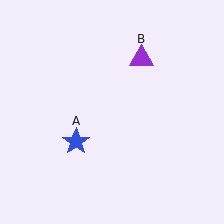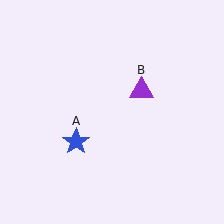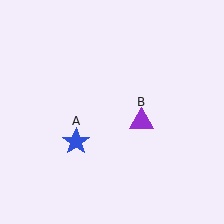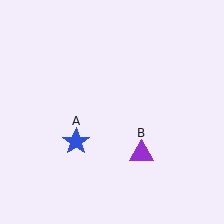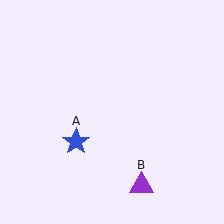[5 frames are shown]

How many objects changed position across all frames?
1 object changed position: purple triangle (object B).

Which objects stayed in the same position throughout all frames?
Blue star (object A) remained stationary.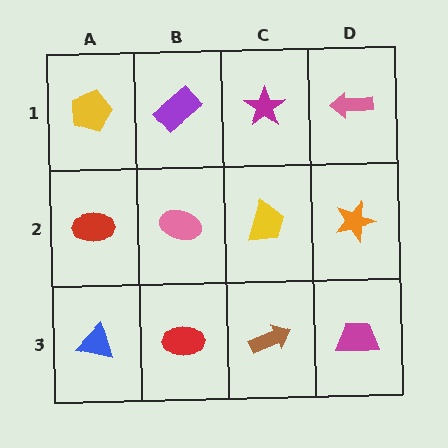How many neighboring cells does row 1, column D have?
2.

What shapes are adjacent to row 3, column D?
An orange star (row 2, column D), a brown arrow (row 3, column C).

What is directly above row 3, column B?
A pink ellipse.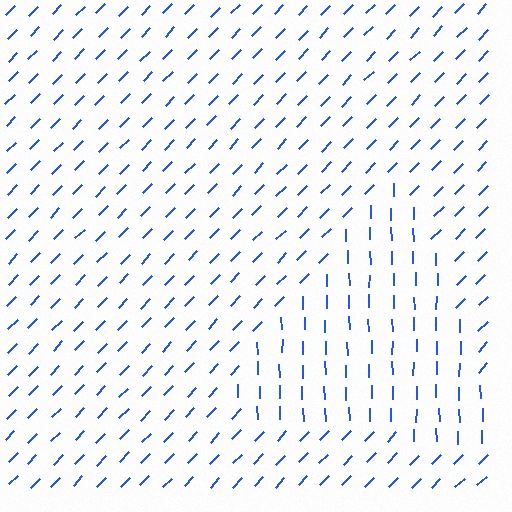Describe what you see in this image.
The image is filled with small blue line segments. A triangle region in the image has lines oriented differently from the surrounding lines, creating a visible texture boundary.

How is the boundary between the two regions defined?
The boundary is defined purely by a change in line orientation (approximately 45 degrees difference). All lines are the same color and thickness.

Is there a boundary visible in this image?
Yes, there is a texture boundary formed by a change in line orientation.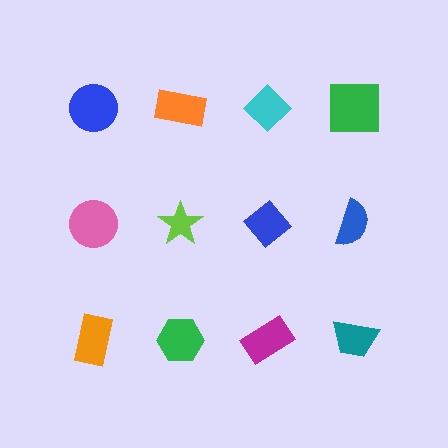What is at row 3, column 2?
A green hexagon.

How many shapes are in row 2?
4 shapes.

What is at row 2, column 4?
A blue semicircle.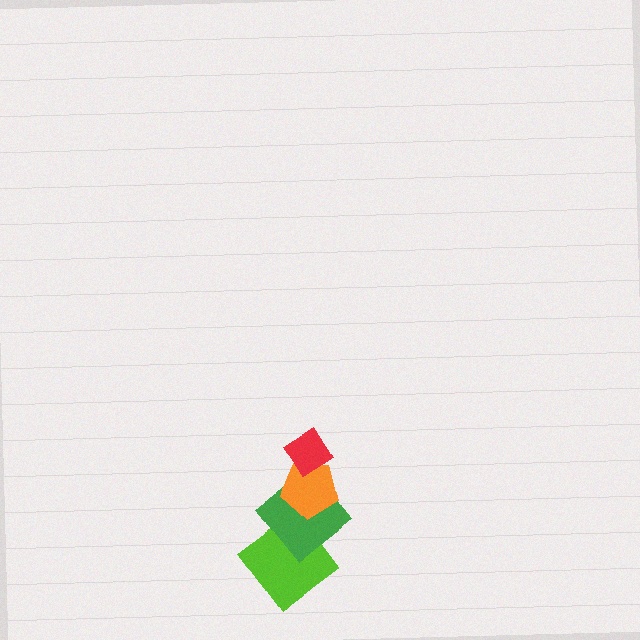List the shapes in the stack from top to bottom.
From top to bottom: the red diamond, the orange pentagon, the green diamond, the lime diamond.